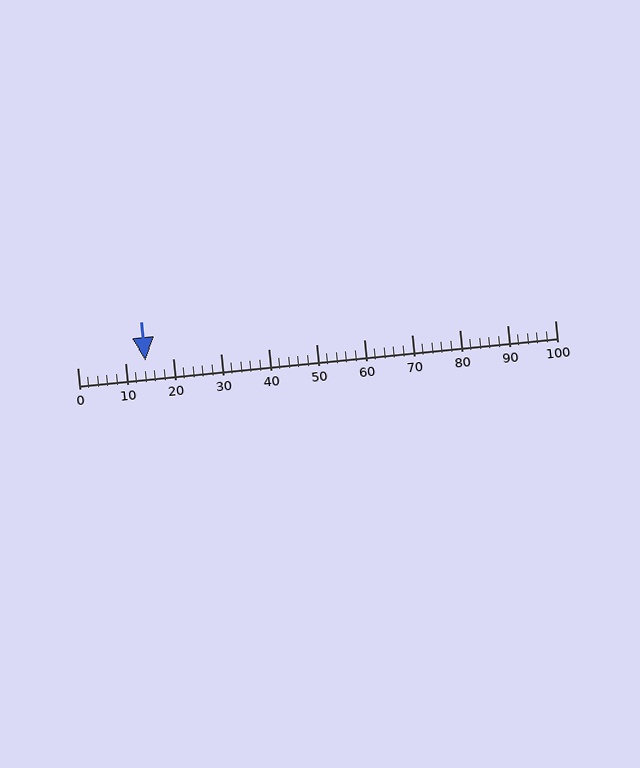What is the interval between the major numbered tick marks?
The major tick marks are spaced 10 units apart.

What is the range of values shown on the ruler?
The ruler shows values from 0 to 100.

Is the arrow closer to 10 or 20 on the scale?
The arrow is closer to 10.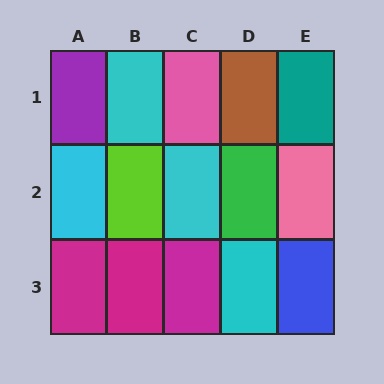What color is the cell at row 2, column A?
Cyan.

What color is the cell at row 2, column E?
Pink.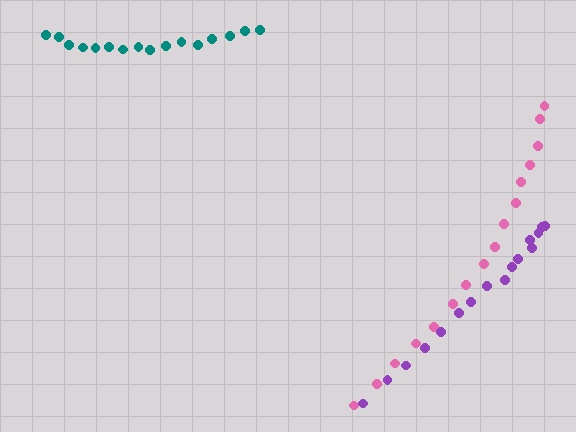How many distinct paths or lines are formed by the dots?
There are 3 distinct paths.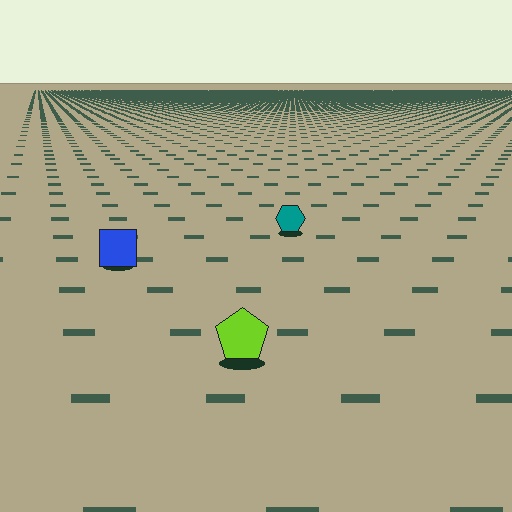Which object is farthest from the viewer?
The teal hexagon is farthest from the viewer. It appears smaller and the ground texture around it is denser.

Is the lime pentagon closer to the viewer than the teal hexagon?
Yes. The lime pentagon is closer — you can tell from the texture gradient: the ground texture is coarser near it.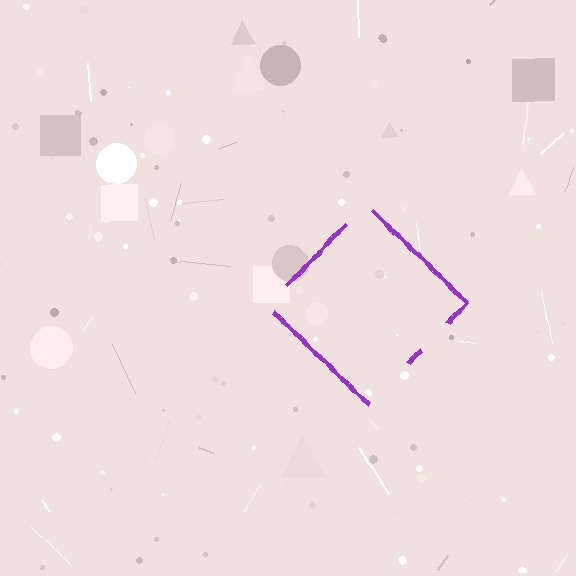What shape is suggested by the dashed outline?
The dashed outline suggests a diamond.